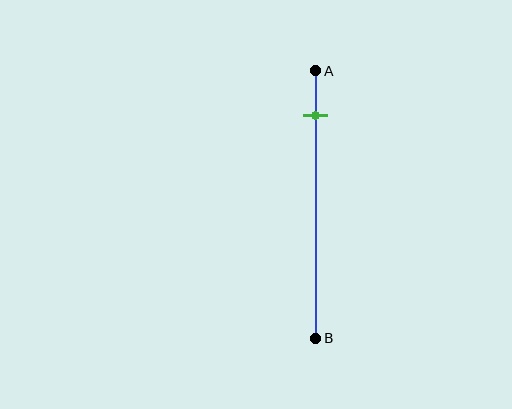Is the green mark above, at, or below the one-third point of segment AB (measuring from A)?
The green mark is above the one-third point of segment AB.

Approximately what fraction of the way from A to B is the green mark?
The green mark is approximately 15% of the way from A to B.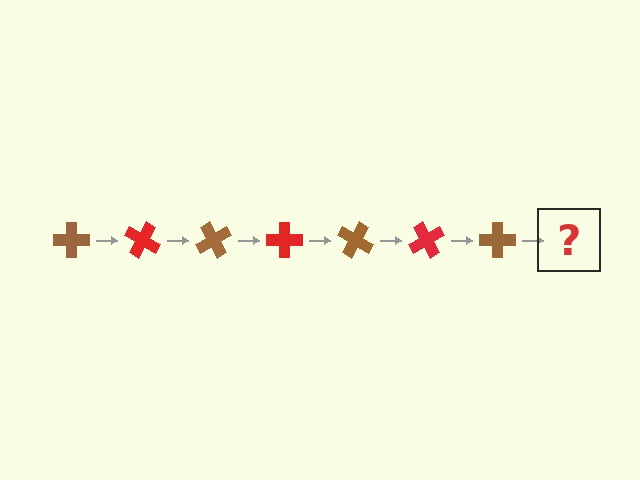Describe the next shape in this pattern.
It should be a red cross, rotated 210 degrees from the start.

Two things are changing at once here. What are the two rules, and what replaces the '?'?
The two rules are that it rotates 30 degrees each step and the color cycles through brown and red. The '?' should be a red cross, rotated 210 degrees from the start.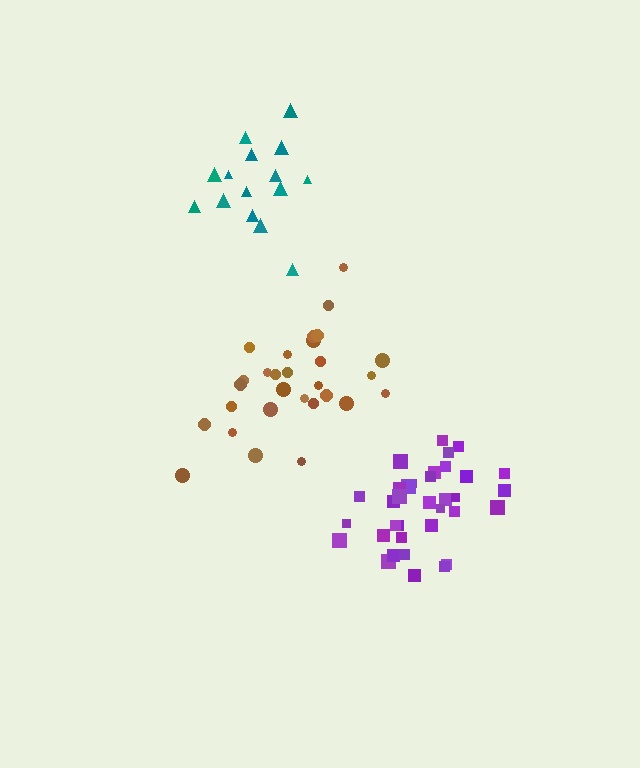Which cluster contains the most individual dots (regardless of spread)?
Purple (35).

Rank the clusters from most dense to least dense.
purple, brown, teal.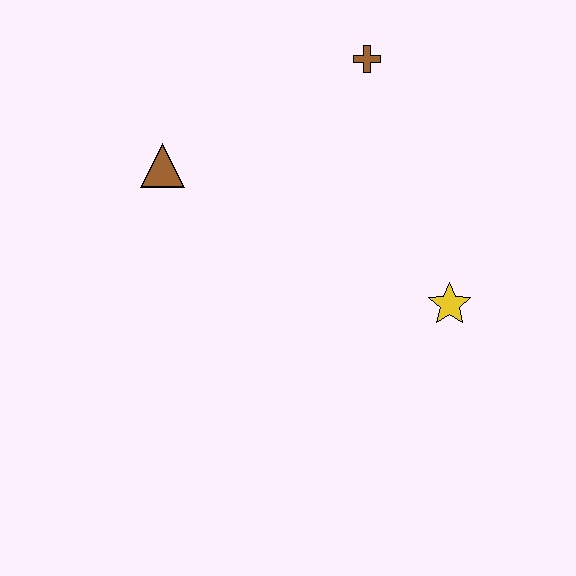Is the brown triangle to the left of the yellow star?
Yes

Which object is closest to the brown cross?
The brown triangle is closest to the brown cross.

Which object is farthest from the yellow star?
The brown triangle is farthest from the yellow star.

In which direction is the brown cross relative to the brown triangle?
The brown cross is to the right of the brown triangle.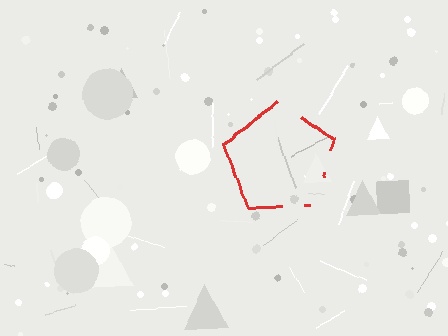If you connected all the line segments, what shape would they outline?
They would outline a pentagon.